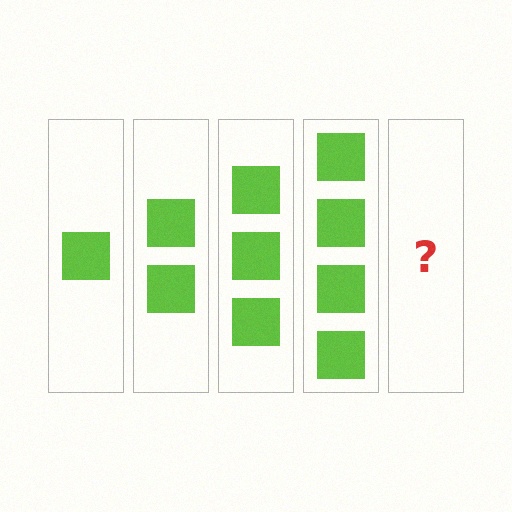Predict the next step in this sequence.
The next step is 5 squares.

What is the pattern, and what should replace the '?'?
The pattern is that each step adds one more square. The '?' should be 5 squares.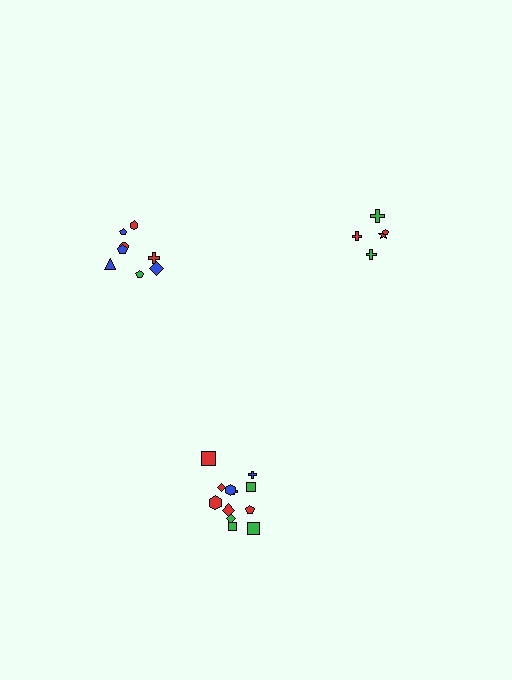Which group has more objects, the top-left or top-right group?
The top-left group.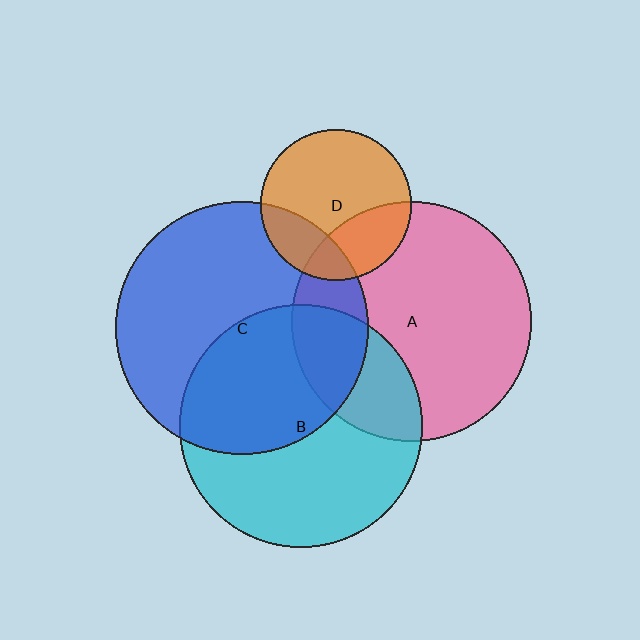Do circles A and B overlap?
Yes.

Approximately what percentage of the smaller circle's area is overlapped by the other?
Approximately 25%.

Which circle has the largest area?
Circle C (blue).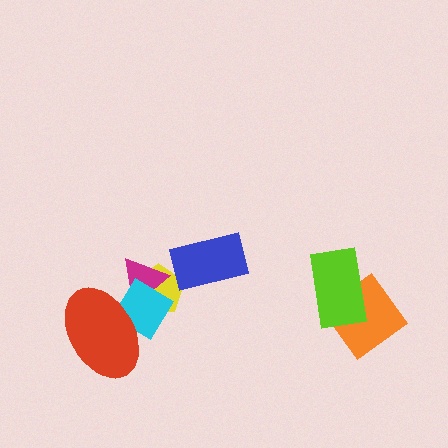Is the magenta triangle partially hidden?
Yes, it is partially covered by another shape.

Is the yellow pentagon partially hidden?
Yes, it is partially covered by another shape.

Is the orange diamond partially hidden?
Yes, it is partially covered by another shape.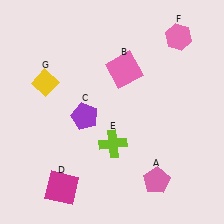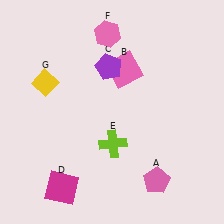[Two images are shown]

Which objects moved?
The objects that moved are: the purple pentagon (C), the pink hexagon (F).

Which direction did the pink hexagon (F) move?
The pink hexagon (F) moved left.